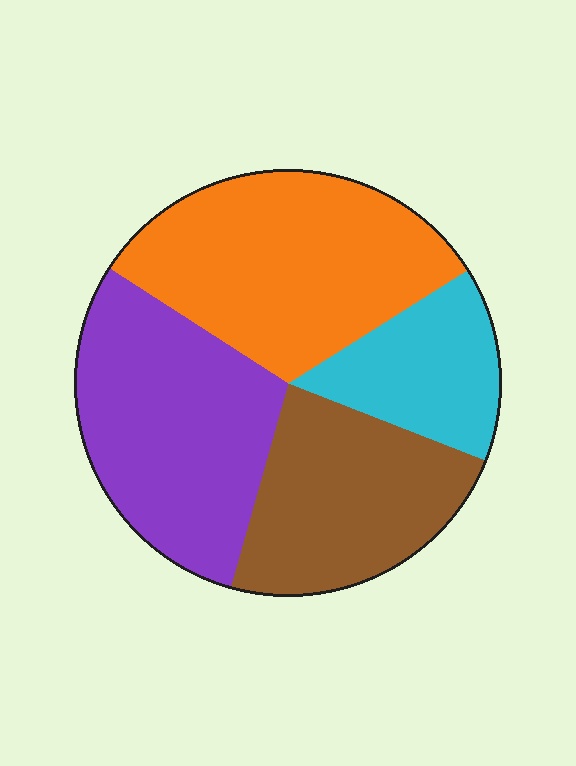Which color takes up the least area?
Cyan, at roughly 15%.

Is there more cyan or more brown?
Brown.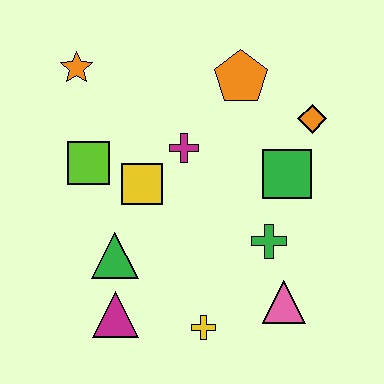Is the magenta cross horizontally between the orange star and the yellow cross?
Yes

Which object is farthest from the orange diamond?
The magenta triangle is farthest from the orange diamond.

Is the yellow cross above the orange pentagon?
No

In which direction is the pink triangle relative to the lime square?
The pink triangle is to the right of the lime square.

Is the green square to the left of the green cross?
No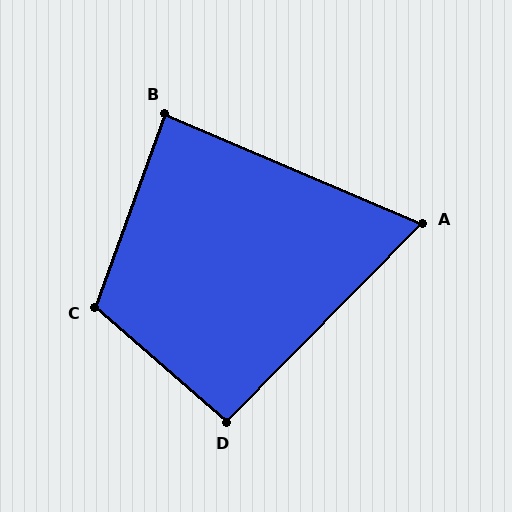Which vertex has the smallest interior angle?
A, at approximately 69 degrees.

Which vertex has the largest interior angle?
C, at approximately 111 degrees.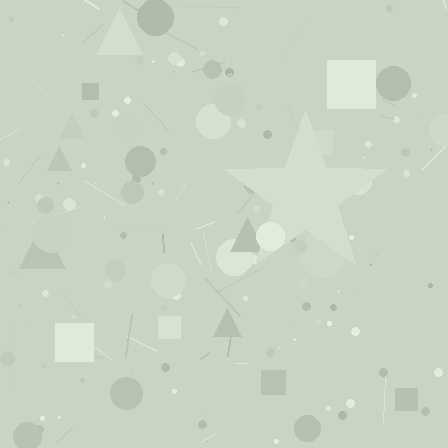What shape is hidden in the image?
A star is hidden in the image.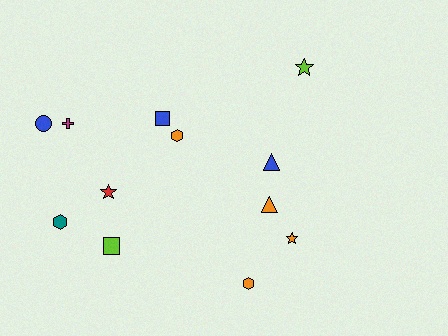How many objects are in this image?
There are 12 objects.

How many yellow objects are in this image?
There are no yellow objects.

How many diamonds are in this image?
There are no diamonds.